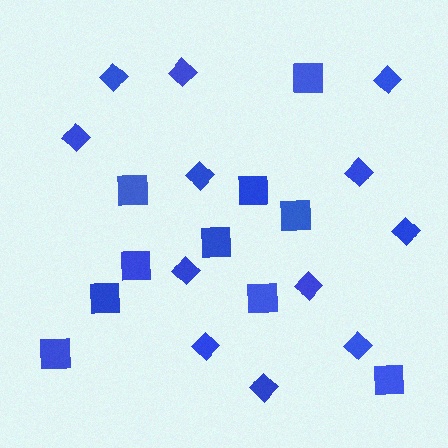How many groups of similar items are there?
There are 2 groups: one group of diamonds (12) and one group of squares (10).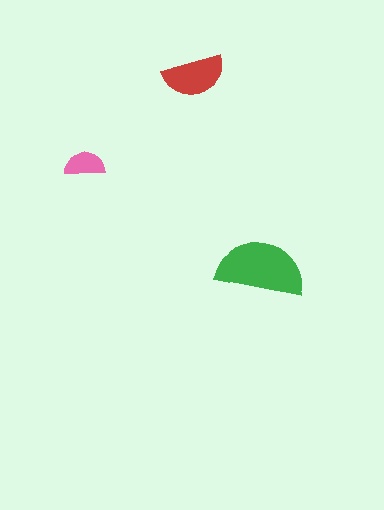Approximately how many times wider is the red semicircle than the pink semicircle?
About 1.5 times wider.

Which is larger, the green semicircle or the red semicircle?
The green one.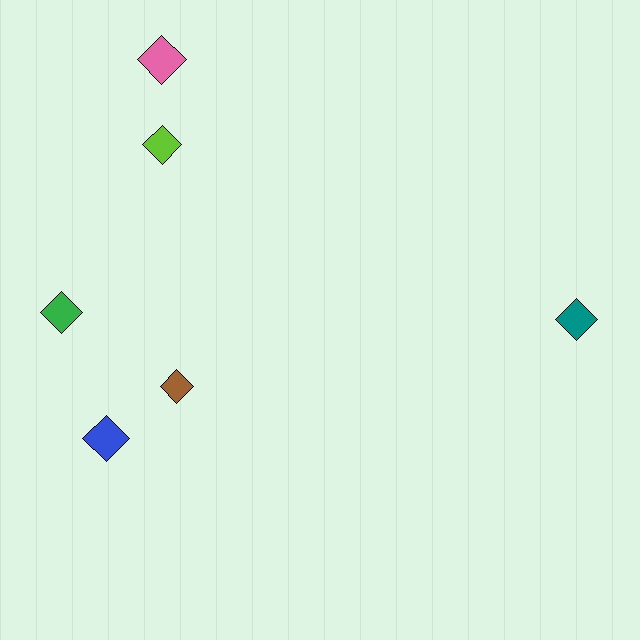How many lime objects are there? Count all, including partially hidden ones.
There is 1 lime object.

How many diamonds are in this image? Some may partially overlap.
There are 6 diamonds.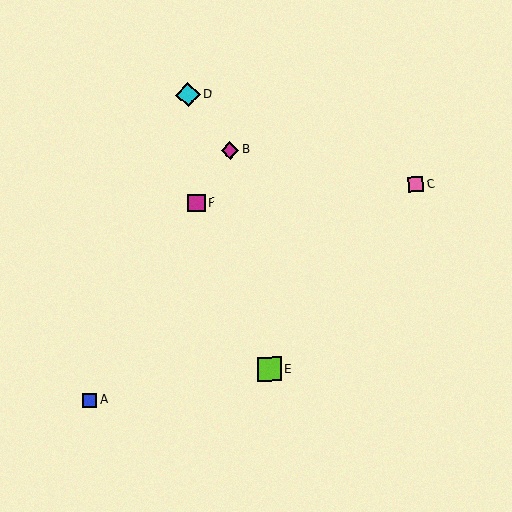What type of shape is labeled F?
Shape F is a magenta square.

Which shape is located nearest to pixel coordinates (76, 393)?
The blue square (labeled A) at (89, 400) is nearest to that location.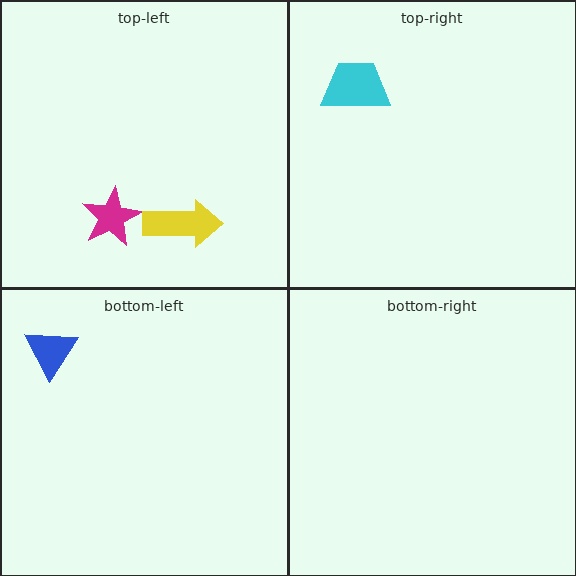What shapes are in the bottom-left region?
The blue triangle.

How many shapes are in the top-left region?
2.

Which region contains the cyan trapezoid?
The top-right region.